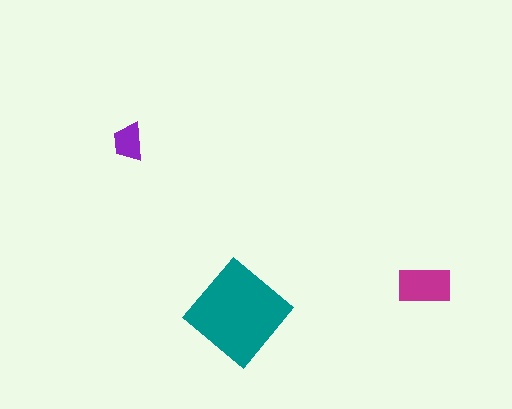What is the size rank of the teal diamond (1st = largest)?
1st.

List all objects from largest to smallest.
The teal diamond, the magenta rectangle, the purple trapezoid.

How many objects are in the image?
There are 3 objects in the image.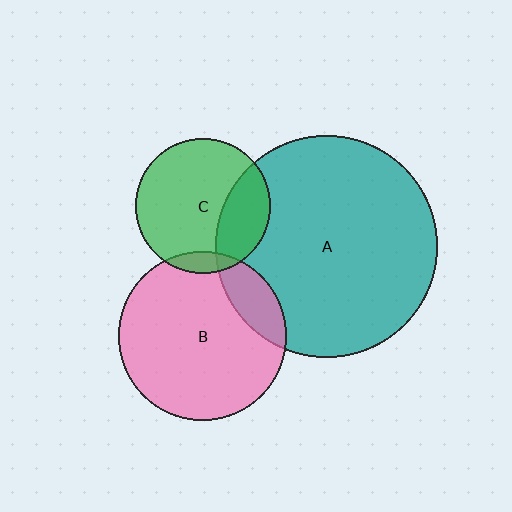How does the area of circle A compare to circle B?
Approximately 1.7 times.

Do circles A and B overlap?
Yes.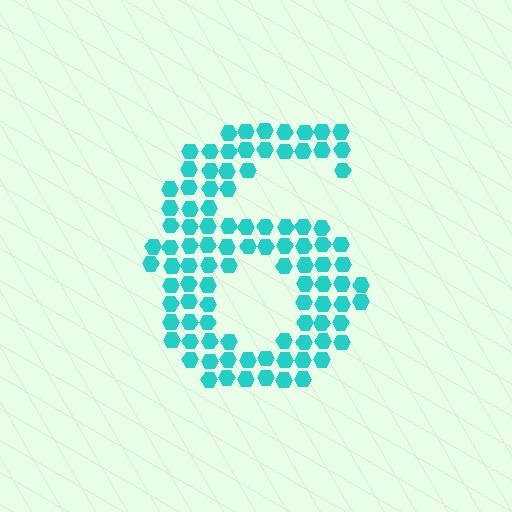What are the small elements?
The small elements are hexagons.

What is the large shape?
The large shape is the digit 6.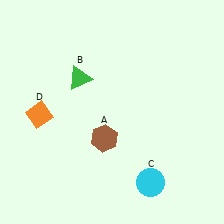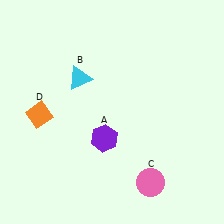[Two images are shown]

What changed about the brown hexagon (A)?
In Image 1, A is brown. In Image 2, it changed to purple.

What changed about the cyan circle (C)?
In Image 1, C is cyan. In Image 2, it changed to pink.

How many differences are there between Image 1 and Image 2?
There are 3 differences between the two images.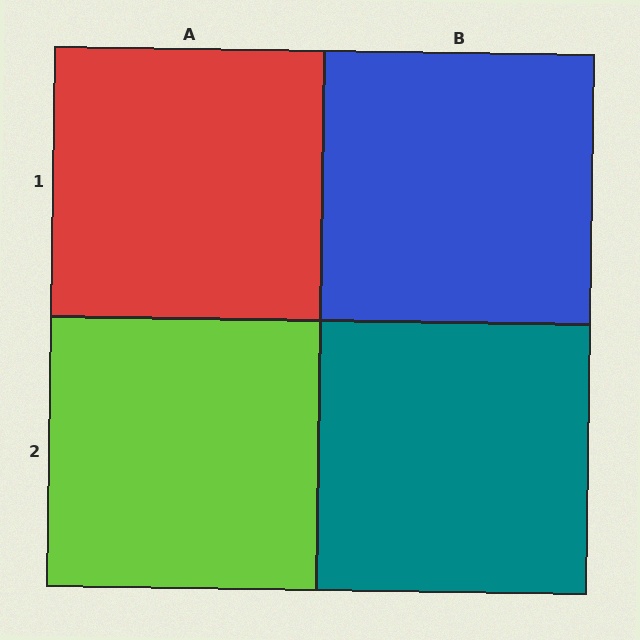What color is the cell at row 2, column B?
Teal.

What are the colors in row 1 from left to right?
Red, blue.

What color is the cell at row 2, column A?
Lime.